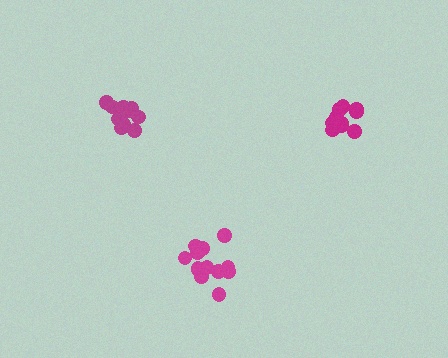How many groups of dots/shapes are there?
There are 3 groups.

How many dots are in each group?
Group 1: 13 dots, Group 2: 10 dots, Group 3: 11 dots (34 total).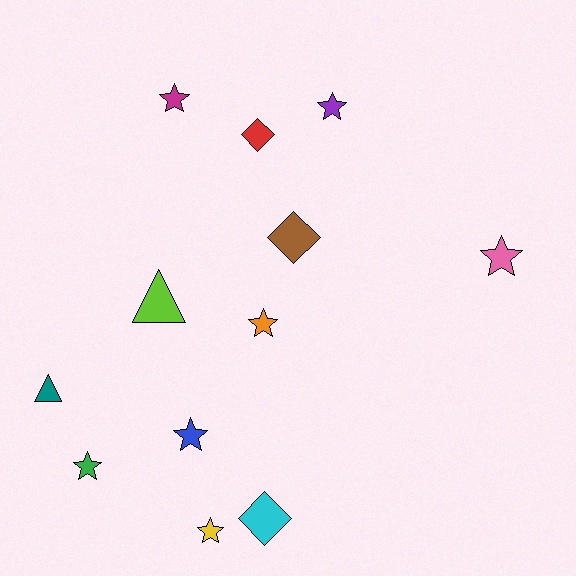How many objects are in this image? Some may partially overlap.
There are 12 objects.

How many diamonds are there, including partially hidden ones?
There are 3 diamonds.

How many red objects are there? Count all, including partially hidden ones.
There is 1 red object.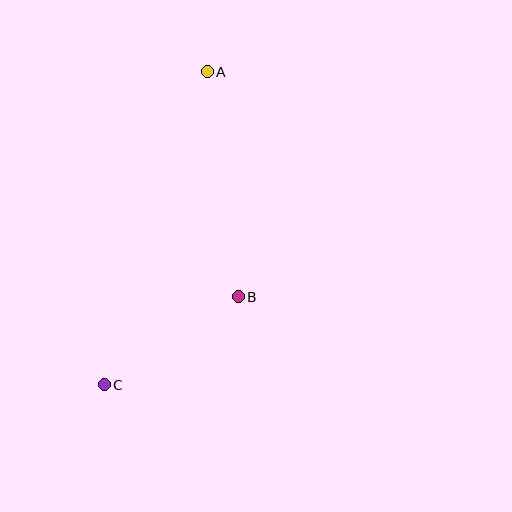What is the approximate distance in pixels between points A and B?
The distance between A and B is approximately 227 pixels.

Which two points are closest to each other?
Points B and C are closest to each other.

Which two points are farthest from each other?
Points A and C are farthest from each other.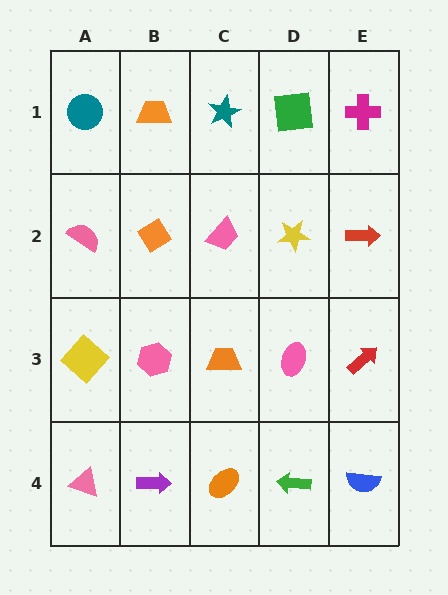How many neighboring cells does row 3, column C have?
4.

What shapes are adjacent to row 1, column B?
An orange diamond (row 2, column B), a teal circle (row 1, column A), a teal star (row 1, column C).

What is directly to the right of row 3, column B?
An orange trapezoid.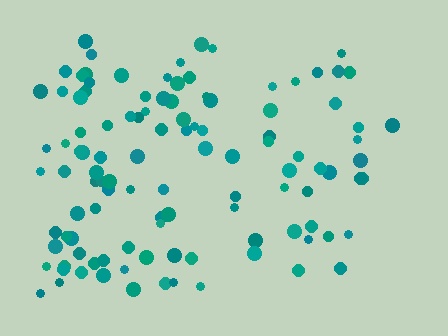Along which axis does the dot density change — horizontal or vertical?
Horizontal.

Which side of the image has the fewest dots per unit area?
The right.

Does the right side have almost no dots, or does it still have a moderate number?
Still a moderate number, just noticeably fewer than the left.